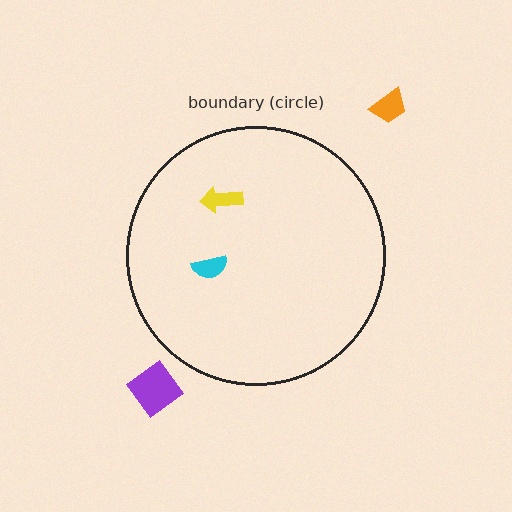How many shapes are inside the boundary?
2 inside, 2 outside.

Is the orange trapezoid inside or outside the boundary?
Outside.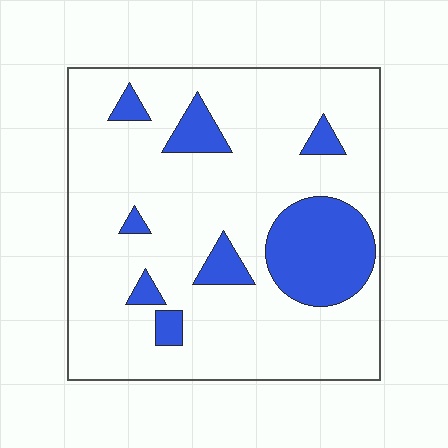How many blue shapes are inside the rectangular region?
8.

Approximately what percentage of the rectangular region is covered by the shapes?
Approximately 20%.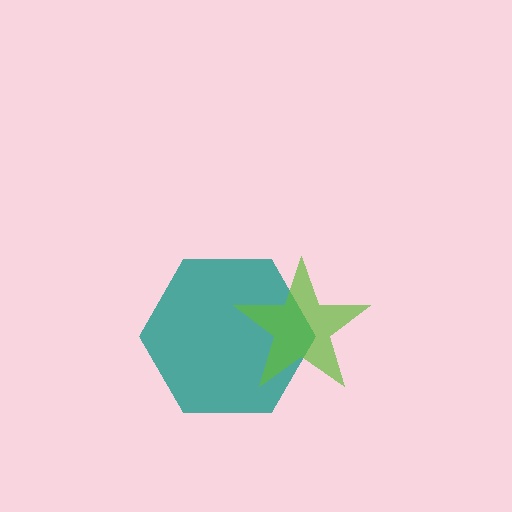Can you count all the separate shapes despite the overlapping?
Yes, there are 2 separate shapes.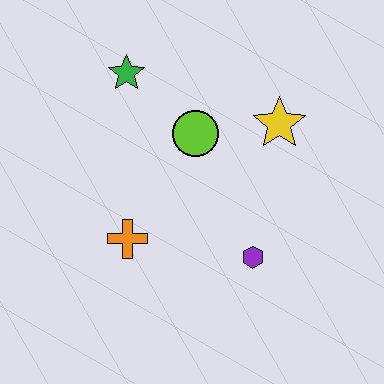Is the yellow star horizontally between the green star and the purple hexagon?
No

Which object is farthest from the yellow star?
The orange cross is farthest from the yellow star.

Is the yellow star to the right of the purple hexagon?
Yes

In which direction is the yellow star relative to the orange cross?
The yellow star is to the right of the orange cross.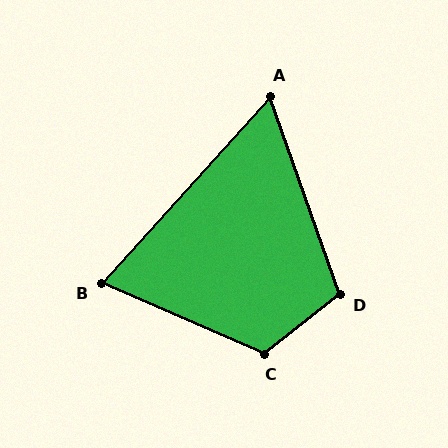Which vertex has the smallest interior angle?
A, at approximately 61 degrees.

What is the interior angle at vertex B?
Approximately 71 degrees (acute).